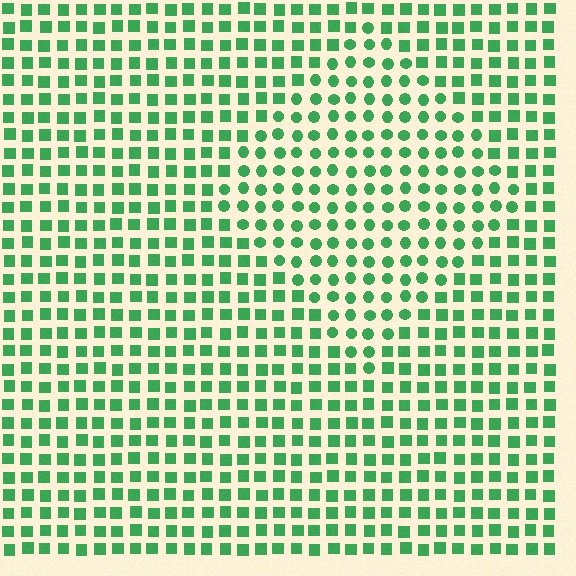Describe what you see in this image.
The image is filled with small green elements arranged in a uniform grid. A diamond-shaped region contains circles, while the surrounding area contains squares. The boundary is defined purely by the change in element shape.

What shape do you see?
I see a diamond.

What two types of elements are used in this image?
The image uses circles inside the diamond region and squares outside it.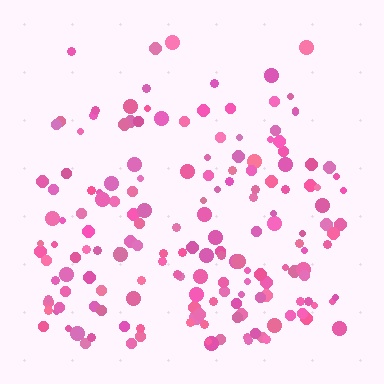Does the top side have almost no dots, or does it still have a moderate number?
Still a moderate number, just noticeably fewer than the bottom.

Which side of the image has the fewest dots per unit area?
The top.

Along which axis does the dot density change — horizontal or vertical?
Vertical.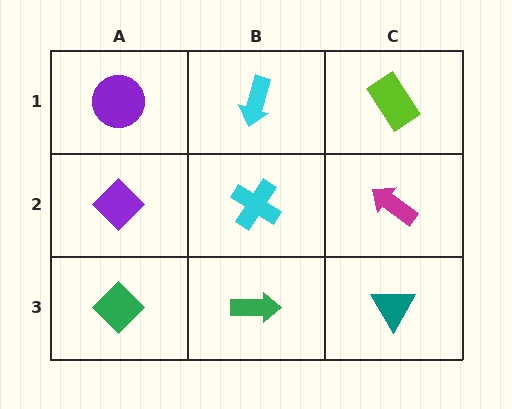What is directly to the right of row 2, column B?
A magenta arrow.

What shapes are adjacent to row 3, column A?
A purple diamond (row 2, column A), a green arrow (row 3, column B).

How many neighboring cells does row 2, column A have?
3.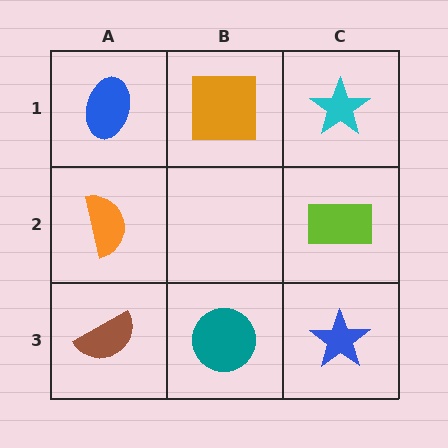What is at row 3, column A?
A brown semicircle.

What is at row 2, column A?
An orange semicircle.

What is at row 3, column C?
A blue star.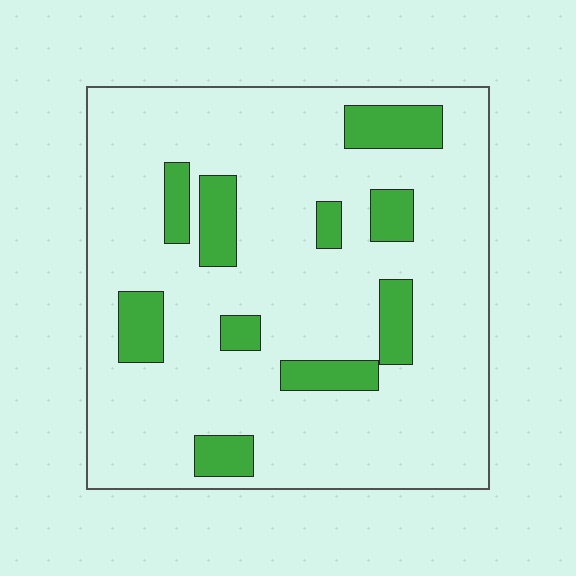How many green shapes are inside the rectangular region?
10.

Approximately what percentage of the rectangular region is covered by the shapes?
Approximately 15%.